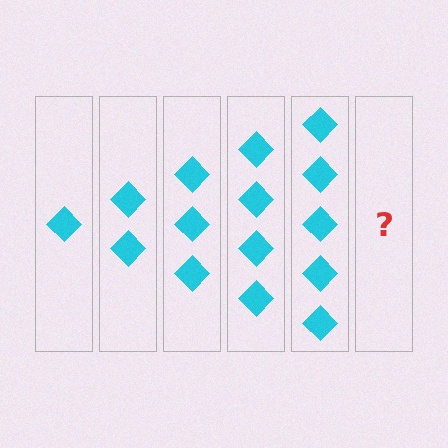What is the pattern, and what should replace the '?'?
The pattern is that each step adds one more diamond. The '?' should be 6 diamonds.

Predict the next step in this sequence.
The next step is 6 diamonds.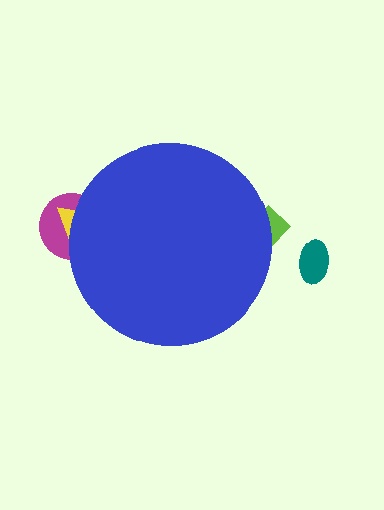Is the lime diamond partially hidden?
Yes, the lime diamond is partially hidden behind the blue circle.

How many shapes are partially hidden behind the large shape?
3 shapes are partially hidden.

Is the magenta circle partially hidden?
Yes, the magenta circle is partially hidden behind the blue circle.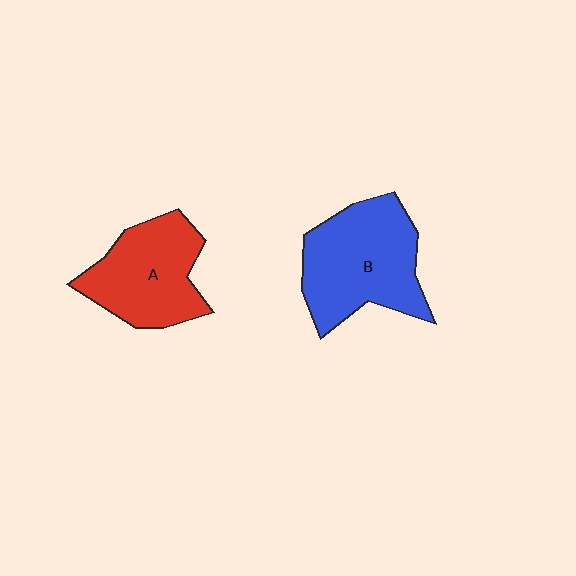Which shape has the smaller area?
Shape A (red).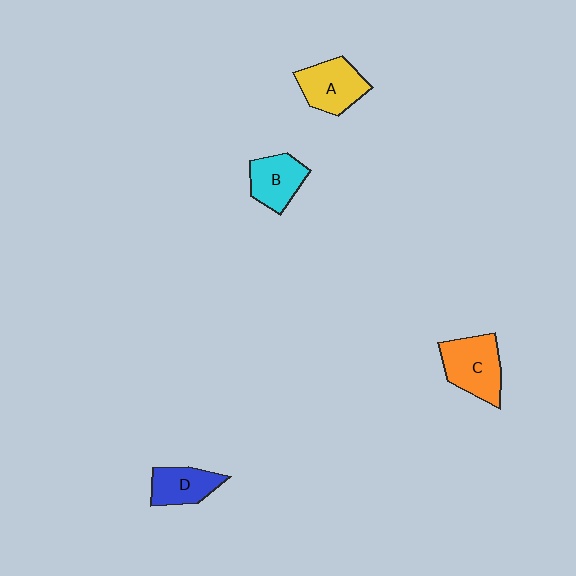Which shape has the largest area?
Shape C (orange).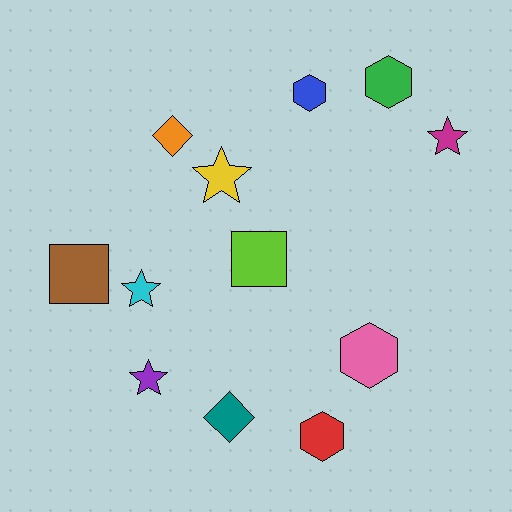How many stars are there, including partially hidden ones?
There are 4 stars.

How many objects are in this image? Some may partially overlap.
There are 12 objects.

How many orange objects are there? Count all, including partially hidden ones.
There is 1 orange object.